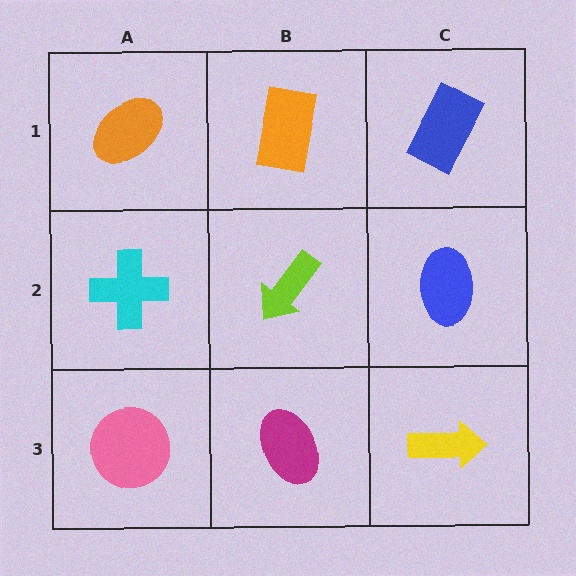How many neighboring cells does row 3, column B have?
3.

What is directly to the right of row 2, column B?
A blue ellipse.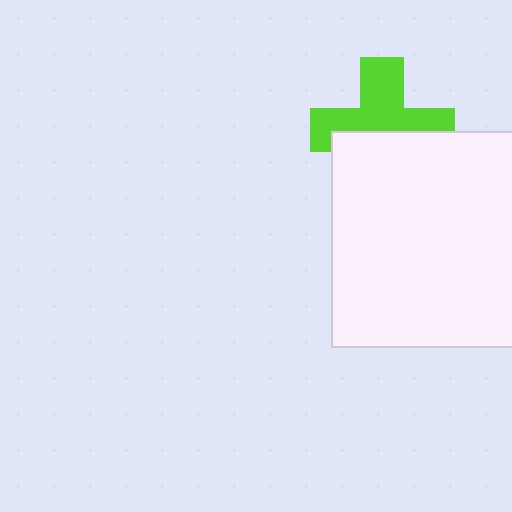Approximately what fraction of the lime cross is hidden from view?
Roughly 43% of the lime cross is hidden behind the white rectangle.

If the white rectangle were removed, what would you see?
You would see the complete lime cross.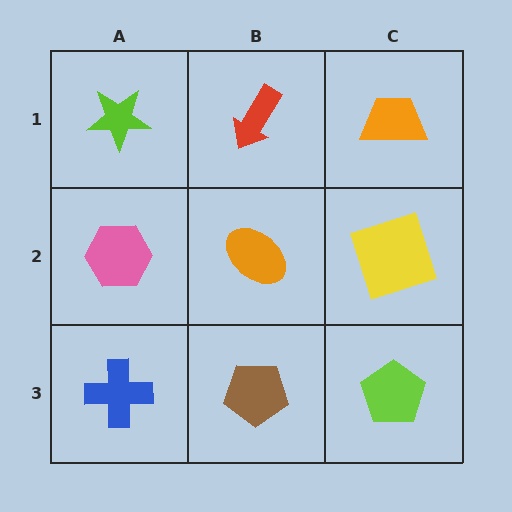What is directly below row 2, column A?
A blue cross.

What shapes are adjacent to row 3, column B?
An orange ellipse (row 2, column B), a blue cross (row 3, column A), a lime pentagon (row 3, column C).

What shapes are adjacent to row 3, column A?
A pink hexagon (row 2, column A), a brown pentagon (row 3, column B).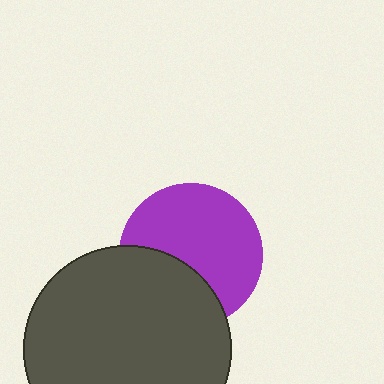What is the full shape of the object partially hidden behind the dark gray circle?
The partially hidden object is a purple circle.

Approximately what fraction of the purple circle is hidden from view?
Roughly 35% of the purple circle is hidden behind the dark gray circle.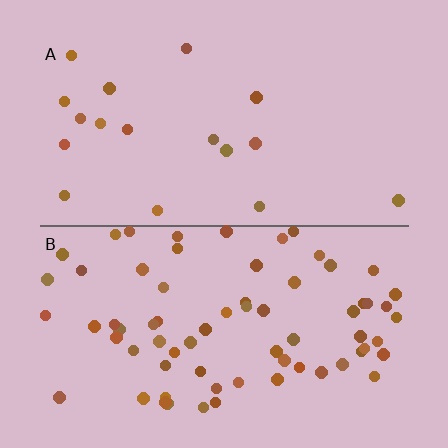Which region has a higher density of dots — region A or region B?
B (the bottom).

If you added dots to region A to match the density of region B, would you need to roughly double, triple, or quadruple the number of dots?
Approximately quadruple.